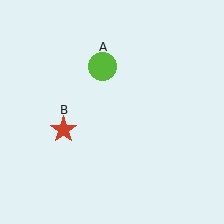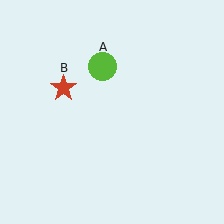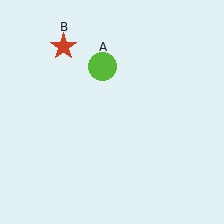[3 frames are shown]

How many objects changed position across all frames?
1 object changed position: red star (object B).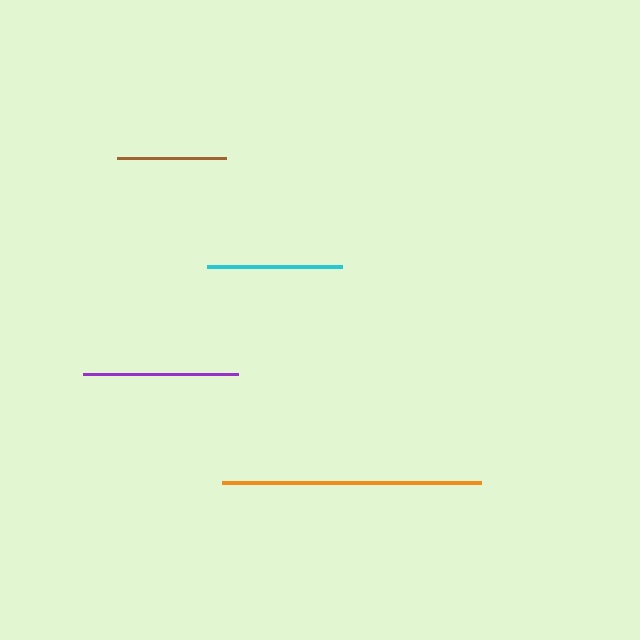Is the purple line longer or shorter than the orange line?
The orange line is longer than the purple line.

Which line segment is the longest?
The orange line is the longest at approximately 259 pixels.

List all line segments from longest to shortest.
From longest to shortest: orange, purple, cyan, brown.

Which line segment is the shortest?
The brown line is the shortest at approximately 109 pixels.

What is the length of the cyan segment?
The cyan segment is approximately 135 pixels long.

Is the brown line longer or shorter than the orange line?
The orange line is longer than the brown line.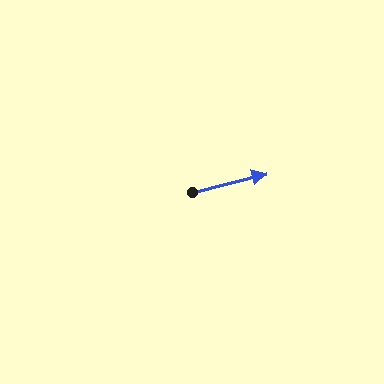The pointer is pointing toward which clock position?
Roughly 3 o'clock.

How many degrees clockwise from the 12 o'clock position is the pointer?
Approximately 76 degrees.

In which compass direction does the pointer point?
East.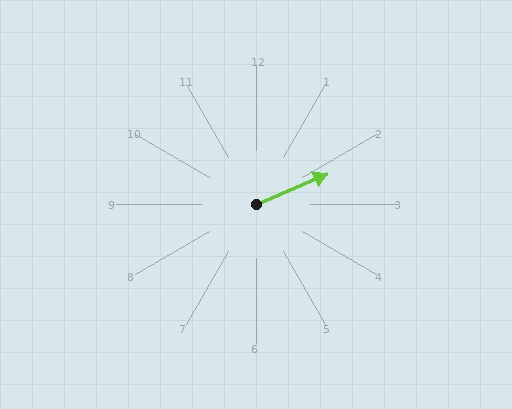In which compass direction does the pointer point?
Northeast.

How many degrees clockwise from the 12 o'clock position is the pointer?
Approximately 67 degrees.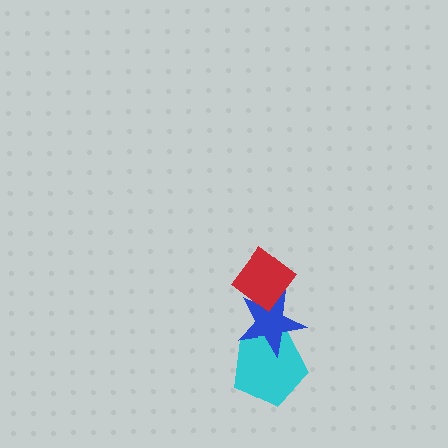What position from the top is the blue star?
The blue star is 2nd from the top.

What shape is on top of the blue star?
The red diamond is on top of the blue star.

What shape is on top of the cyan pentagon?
The blue star is on top of the cyan pentagon.